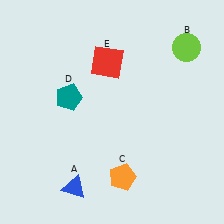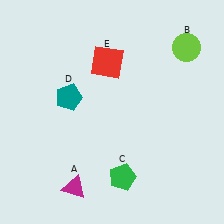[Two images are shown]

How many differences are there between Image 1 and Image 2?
There are 2 differences between the two images.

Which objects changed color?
A changed from blue to magenta. C changed from orange to green.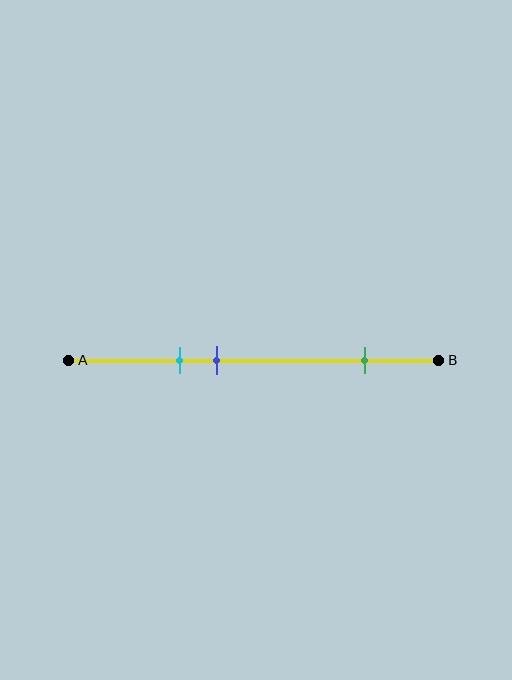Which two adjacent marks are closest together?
The cyan and blue marks are the closest adjacent pair.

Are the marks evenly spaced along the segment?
No, the marks are not evenly spaced.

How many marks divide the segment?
There are 3 marks dividing the segment.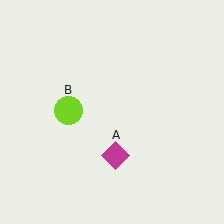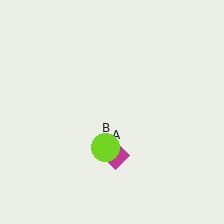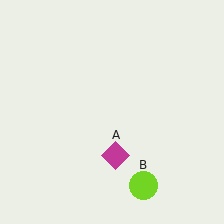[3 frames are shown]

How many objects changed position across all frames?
1 object changed position: lime circle (object B).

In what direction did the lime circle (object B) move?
The lime circle (object B) moved down and to the right.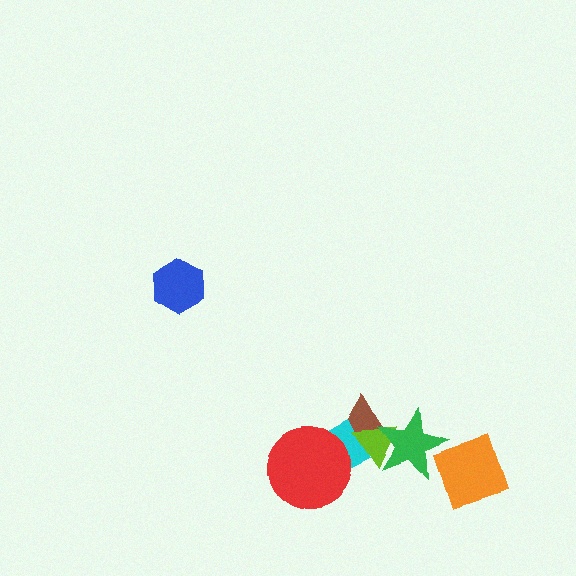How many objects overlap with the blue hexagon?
0 objects overlap with the blue hexagon.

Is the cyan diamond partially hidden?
Yes, it is partially covered by another shape.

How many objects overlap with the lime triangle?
3 objects overlap with the lime triangle.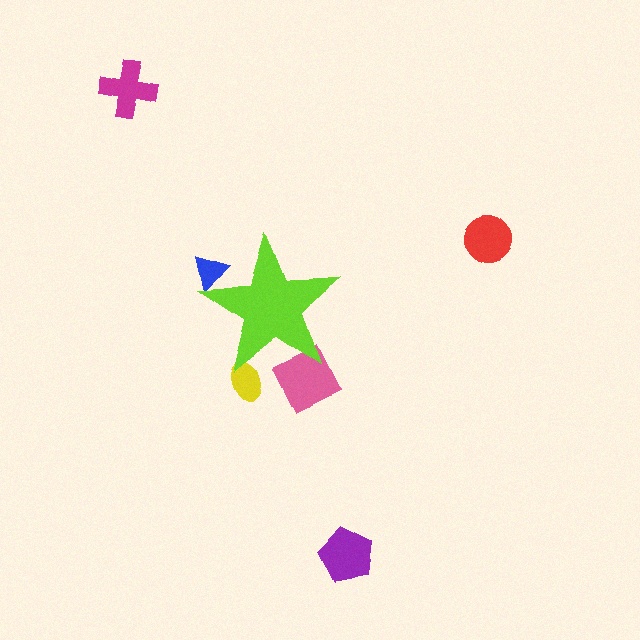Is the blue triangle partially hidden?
Yes, the blue triangle is partially hidden behind the lime star.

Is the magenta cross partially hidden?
No, the magenta cross is fully visible.